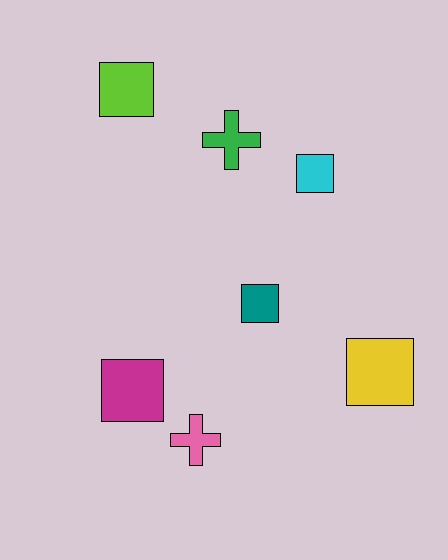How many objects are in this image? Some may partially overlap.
There are 7 objects.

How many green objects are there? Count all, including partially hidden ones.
There is 1 green object.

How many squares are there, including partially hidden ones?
There are 5 squares.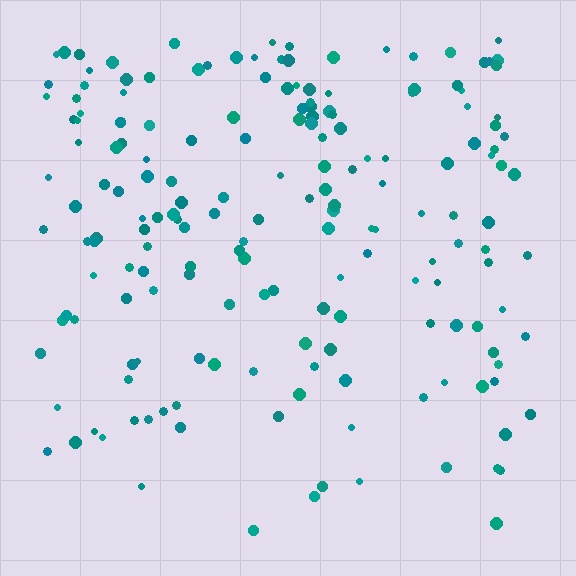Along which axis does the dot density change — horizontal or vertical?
Vertical.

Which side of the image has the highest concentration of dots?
The top.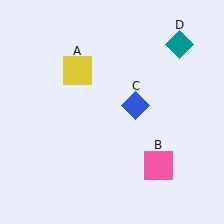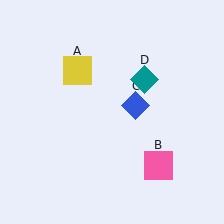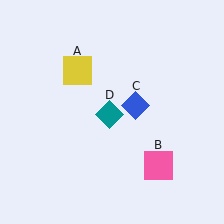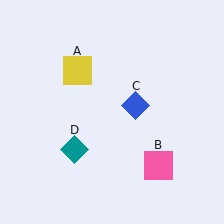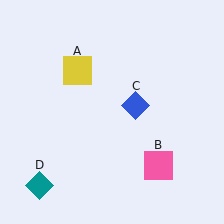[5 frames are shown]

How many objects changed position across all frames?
1 object changed position: teal diamond (object D).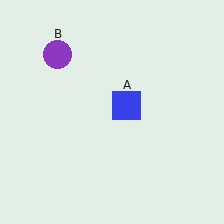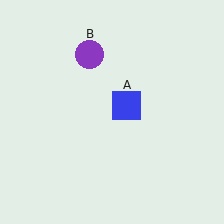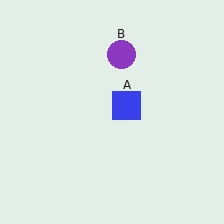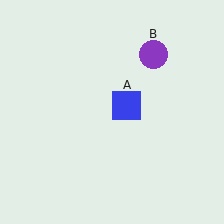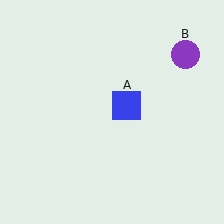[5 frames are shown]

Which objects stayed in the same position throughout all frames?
Blue square (object A) remained stationary.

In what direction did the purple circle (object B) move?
The purple circle (object B) moved right.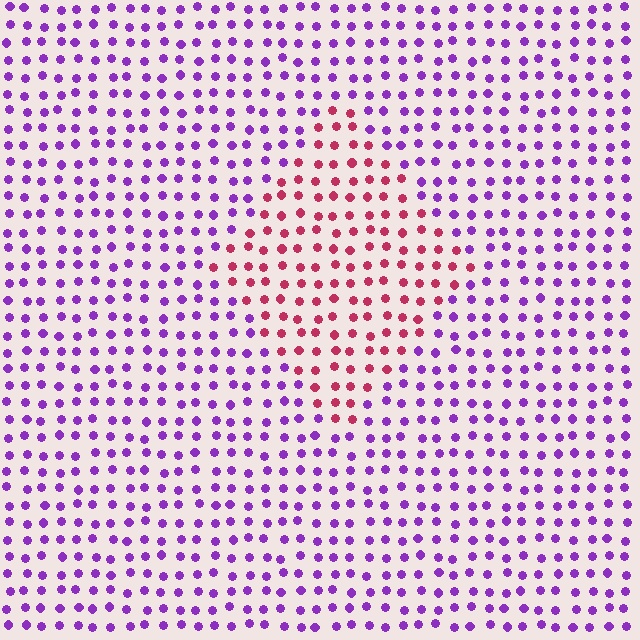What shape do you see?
I see a diamond.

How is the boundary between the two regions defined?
The boundary is defined purely by a slight shift in hue (about 61 degrees). Spacing, size, and orientation are identical on both sides.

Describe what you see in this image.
The image is filled with small purple elements in a uniform arrangement. A diamond-shaped region is visible where the elements are tinted to a slightly different hue, forming a subtle color boundary.